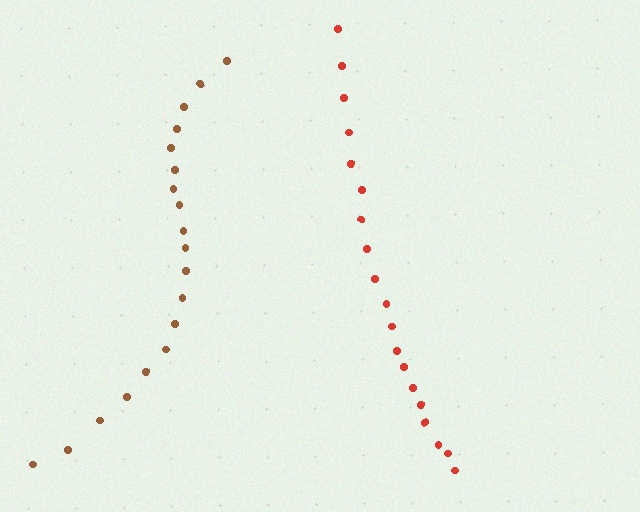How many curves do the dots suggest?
There are 2 distinct paths.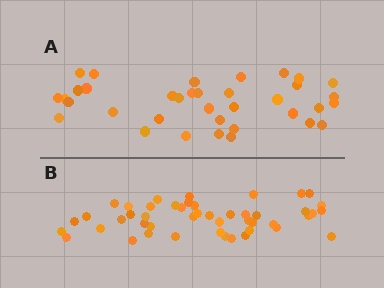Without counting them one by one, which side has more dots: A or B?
Region B (the bottom region) has more dots.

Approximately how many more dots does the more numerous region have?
Region B has roughly 12 or so more dots than region A.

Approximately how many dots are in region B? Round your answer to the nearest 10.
About 50 dots. (The exact count is 47, which rounds to 50.)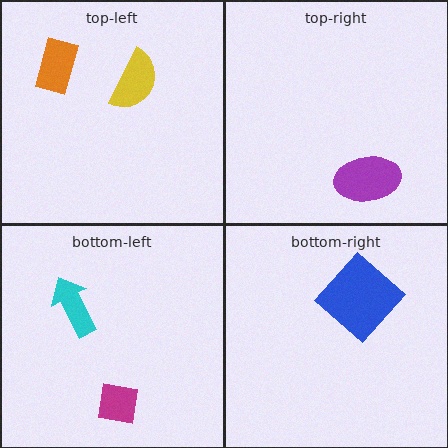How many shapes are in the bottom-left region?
2.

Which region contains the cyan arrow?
The bottom-left region.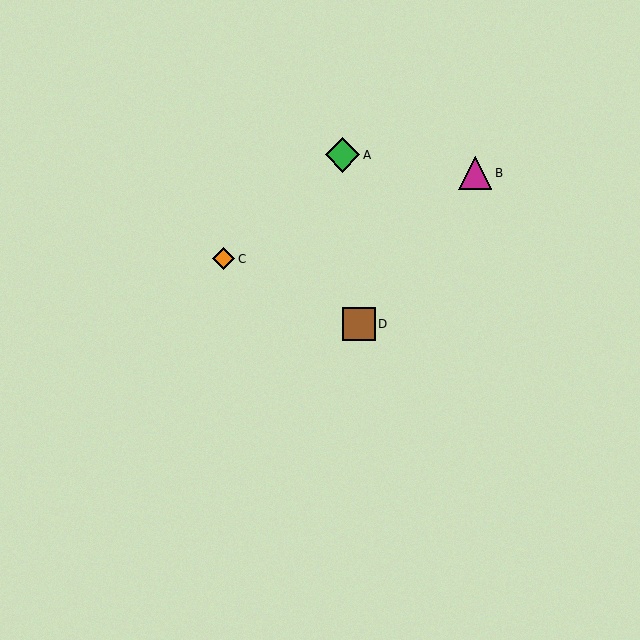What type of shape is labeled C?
Shape C is an orange diamond.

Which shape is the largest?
The green diamond (labeled A) is the largest.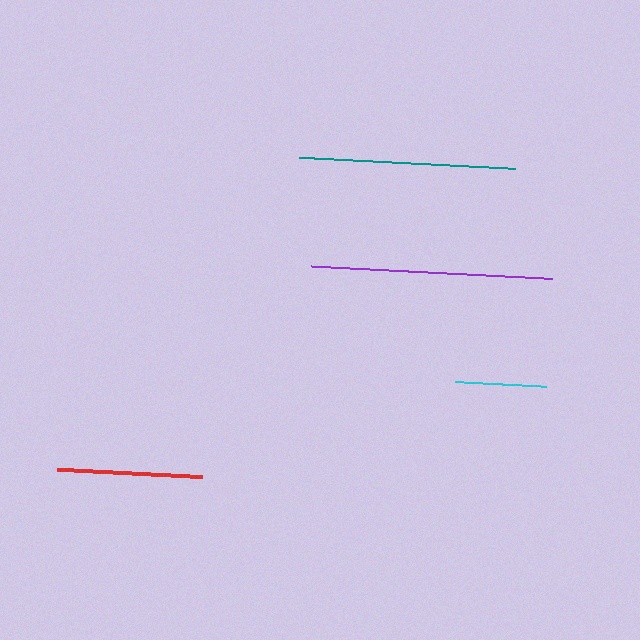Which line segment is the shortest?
The cyan line is the shortest at approximately 92 pixels.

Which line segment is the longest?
The purple line is the longest at approximately 242 pixels.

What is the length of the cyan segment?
The cyan segment is approximately 92 pixels long.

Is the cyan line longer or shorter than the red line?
The red line is longer than the cyan line.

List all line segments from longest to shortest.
From longest to shortest: purple, teal, red, cyan.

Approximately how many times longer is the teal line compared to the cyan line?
The teal line is approximately 2.4 times the length of the cyan line.